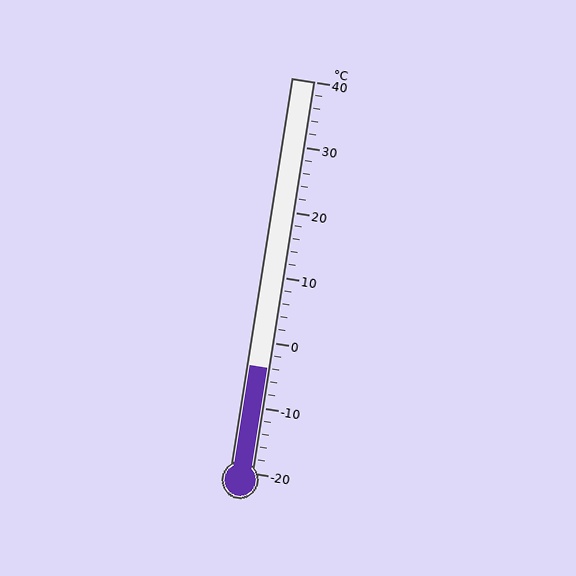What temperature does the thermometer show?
The thermometer shows approximately -4°C.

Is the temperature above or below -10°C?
The temperature is above -10°C.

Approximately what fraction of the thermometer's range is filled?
The thermometer is filled to approximately 25% of its range.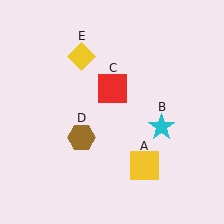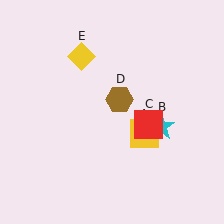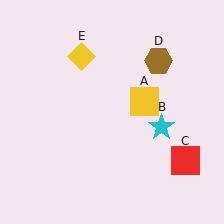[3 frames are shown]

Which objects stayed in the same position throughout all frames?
Cyan star (object B) and yellow diamond (object E) remained stationary.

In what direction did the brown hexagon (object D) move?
The brown hexagon (object D) moved up and to the right.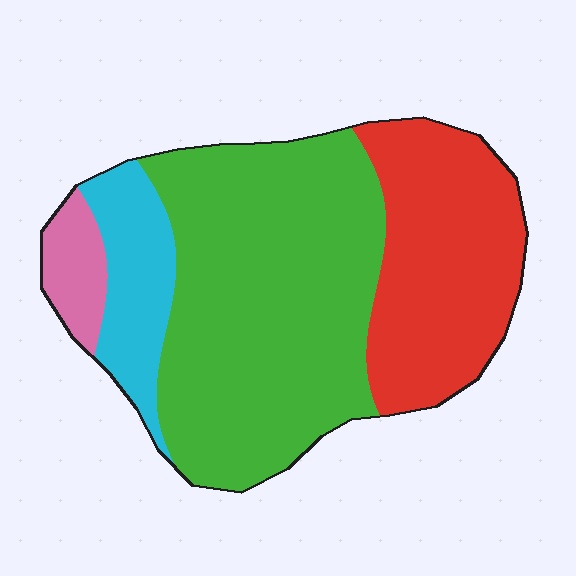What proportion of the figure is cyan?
Cyan covers 12% of the figure.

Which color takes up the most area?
Green, at roughly 55%.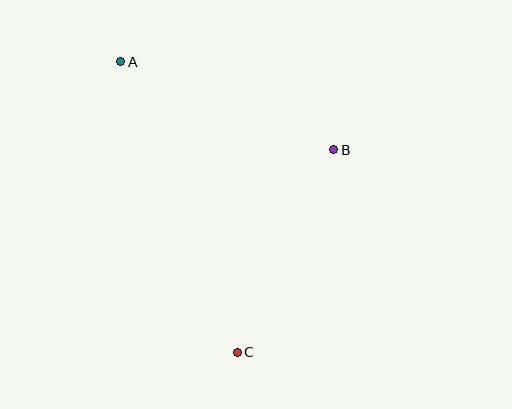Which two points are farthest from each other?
Points A and C are farthest from each other.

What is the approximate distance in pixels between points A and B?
The distance between A and B is approximately 230 pixels.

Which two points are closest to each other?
Points B and C are closest to each other.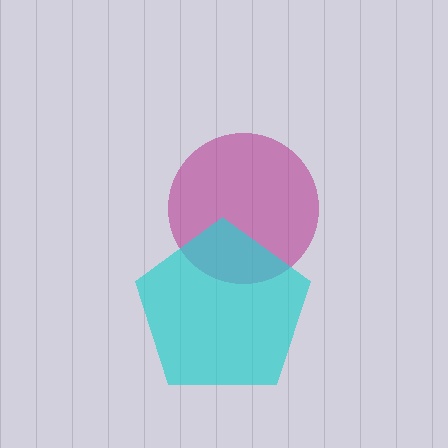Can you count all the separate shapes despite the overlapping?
Yes, there are 2 separate shapes.